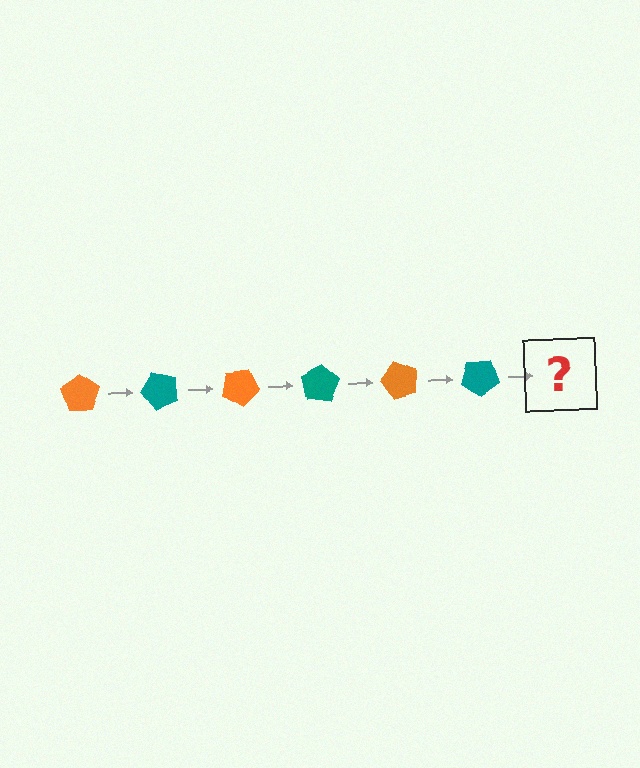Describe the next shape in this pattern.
It should be an orange pentagon, rotated 300 degrees from the start.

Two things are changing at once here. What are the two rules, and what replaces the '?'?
The two rules are that it rotates 50 degrees each step and the color cycles through orange and teal. The '?' should be an orange pentagon, rotated 300 degrees from the start.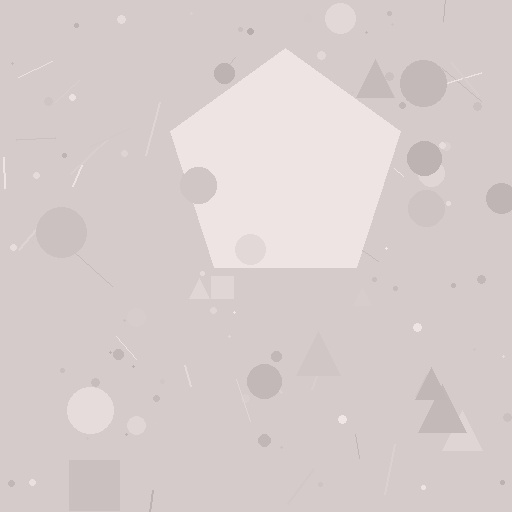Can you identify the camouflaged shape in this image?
The camouflaged shape is a pentagon.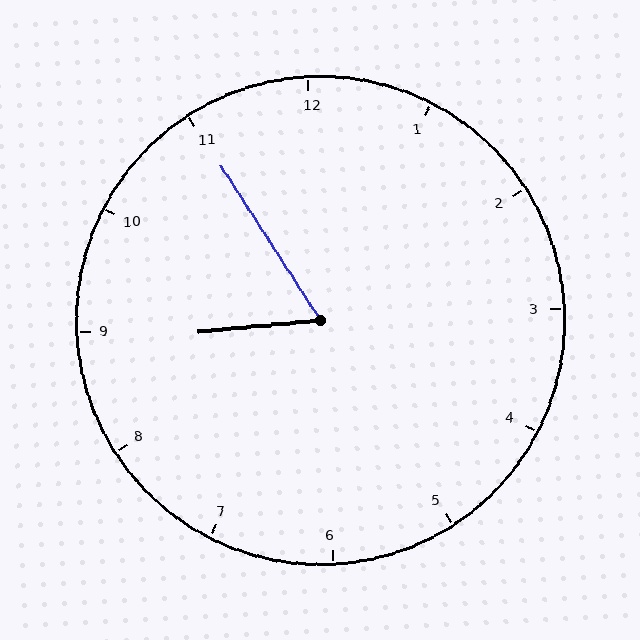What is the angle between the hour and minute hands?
Approximately 62 degrees.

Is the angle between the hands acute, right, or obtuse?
It is acute.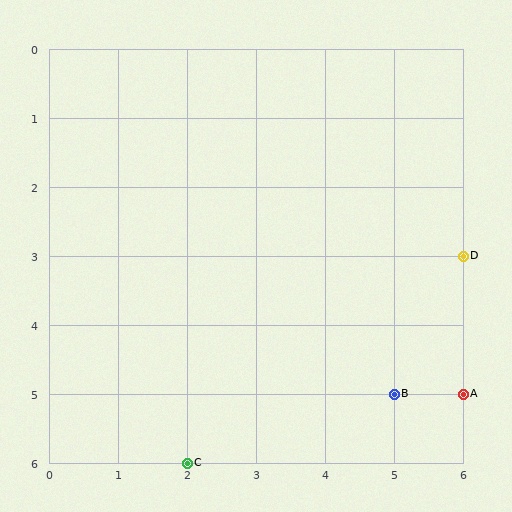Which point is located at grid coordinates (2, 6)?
Point C is at (2, 6).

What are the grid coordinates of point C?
Point C is at grid coordinates (2, 6).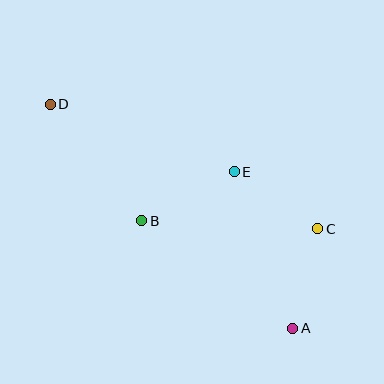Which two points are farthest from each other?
Points A and D are farthest from each other.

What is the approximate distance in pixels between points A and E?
The distance between A and E is approximately 167 pixels.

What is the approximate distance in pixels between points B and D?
The distance between B and D is approximately 148 pixels.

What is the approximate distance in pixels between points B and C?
The distance between B and C is approximately 176 pixels.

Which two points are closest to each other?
Points C and E are closest to each other.